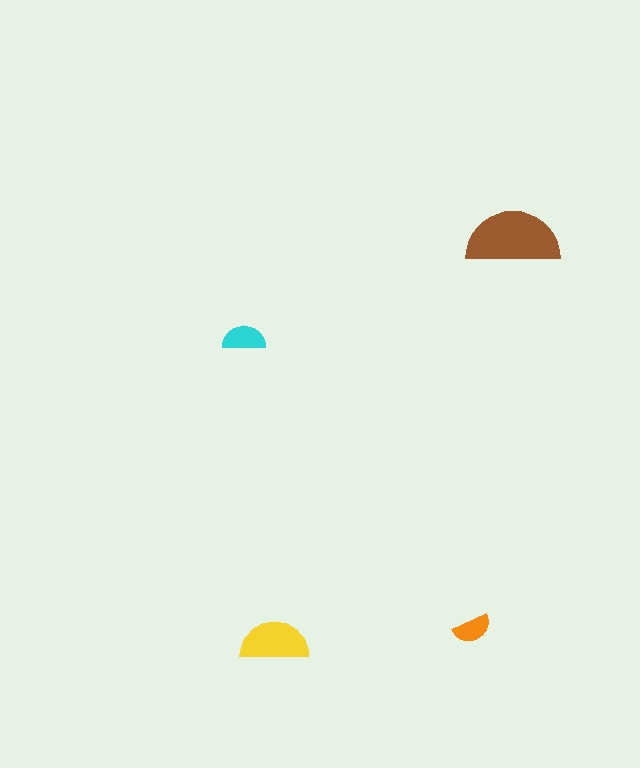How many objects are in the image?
There are 4 objects in the image.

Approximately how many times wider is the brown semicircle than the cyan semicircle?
About 2 times wider.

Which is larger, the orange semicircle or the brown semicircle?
The brown one.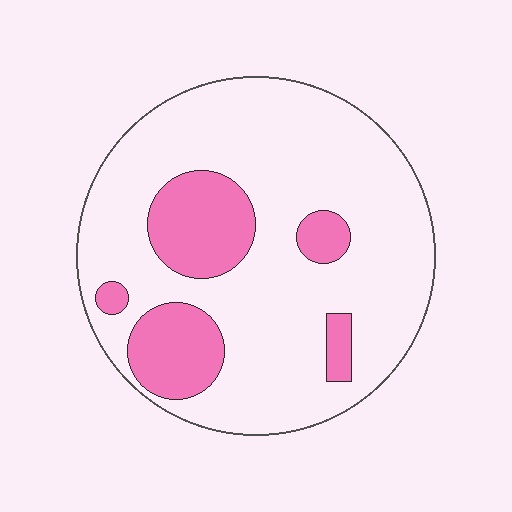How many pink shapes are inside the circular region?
5.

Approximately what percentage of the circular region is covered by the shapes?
Approximately 20%.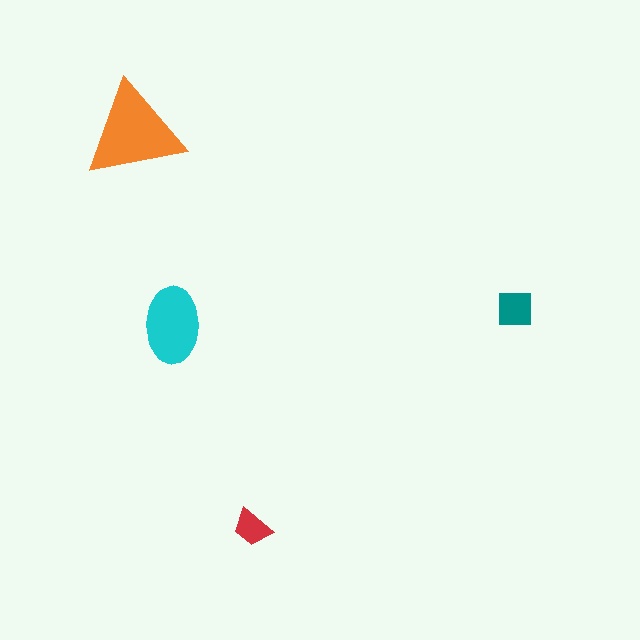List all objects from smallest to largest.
The red trapezoid, the teal square, the cyan ellipse, the orange triangle.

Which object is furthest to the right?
The teal square is rightmost.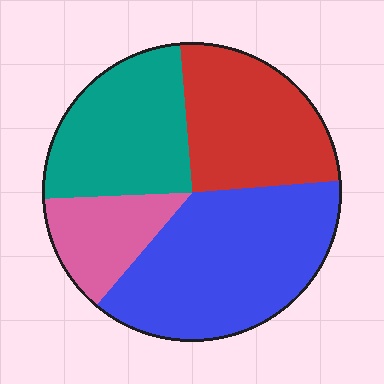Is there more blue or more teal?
Blue.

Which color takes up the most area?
Blue, at roughly 35%.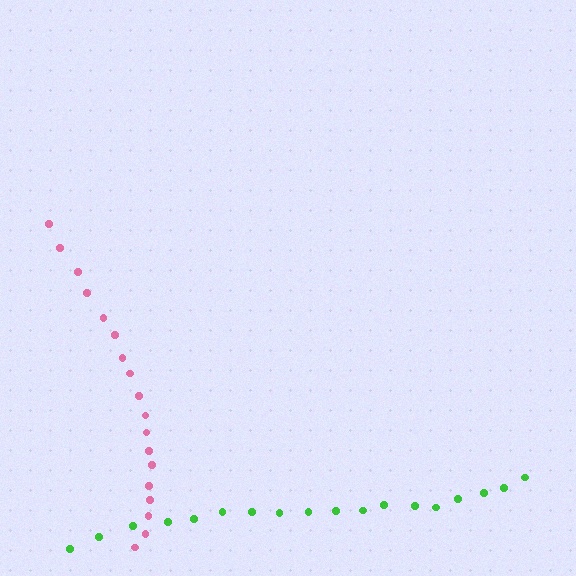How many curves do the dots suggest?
There are 2 distinct paths.